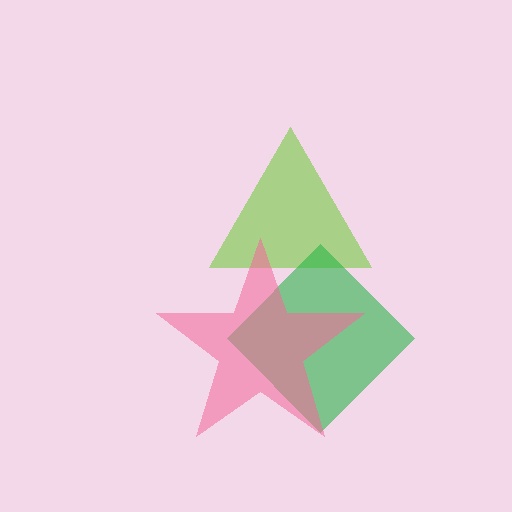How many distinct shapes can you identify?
There are 3 distinct shapes: a lime triangle, a green diamond, a pink star.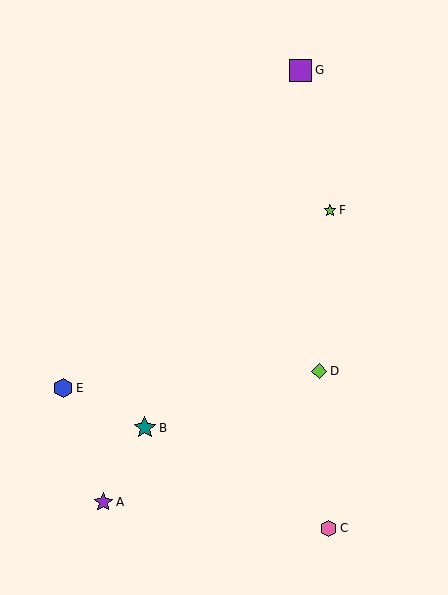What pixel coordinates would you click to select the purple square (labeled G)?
Click at (301, 70) to select the purple square G.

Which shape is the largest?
The purple square (labeled G) is the largest.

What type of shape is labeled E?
Shape E is a blue hexagon.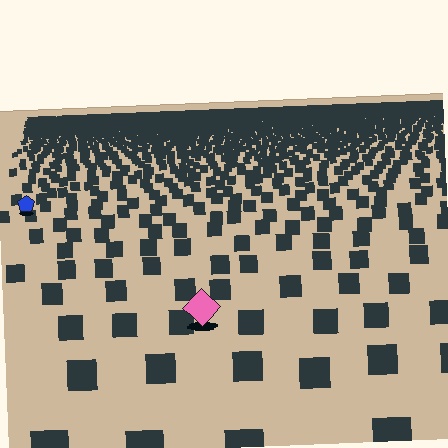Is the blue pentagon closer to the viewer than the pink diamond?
No. The pink diamond is closer — you can tell from the texture gradient: the ground texture is coarser near it.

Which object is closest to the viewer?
The pink diamond is closest. The texture marks near it are larger and more spread out.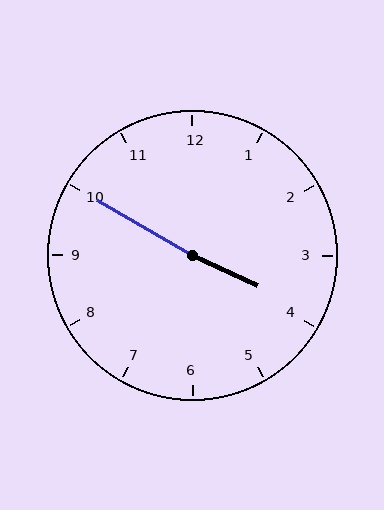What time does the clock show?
3:50.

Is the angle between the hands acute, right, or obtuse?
It is obtuse.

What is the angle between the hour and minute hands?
Approximately 175 degrees.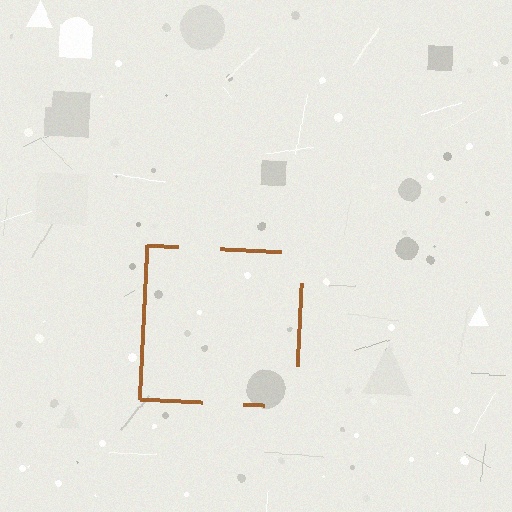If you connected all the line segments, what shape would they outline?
They would outline a square.